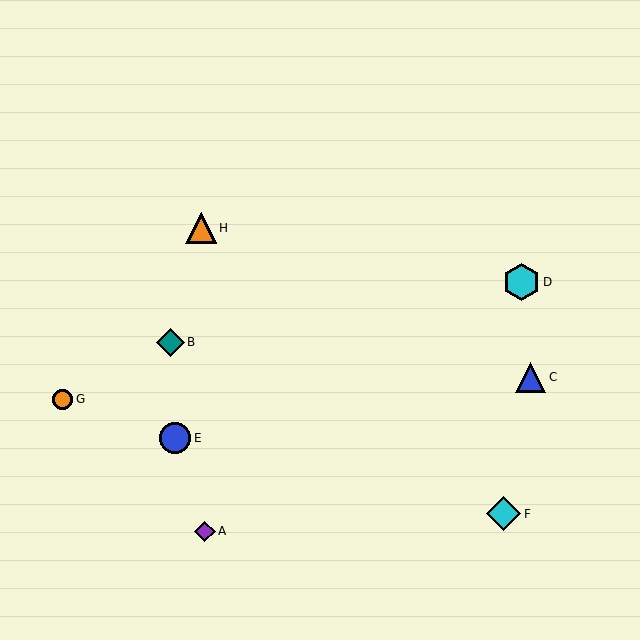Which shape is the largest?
The cyan hexagon (labeled D) is the largest.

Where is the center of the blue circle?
The center of the blue circle is at (175, 438).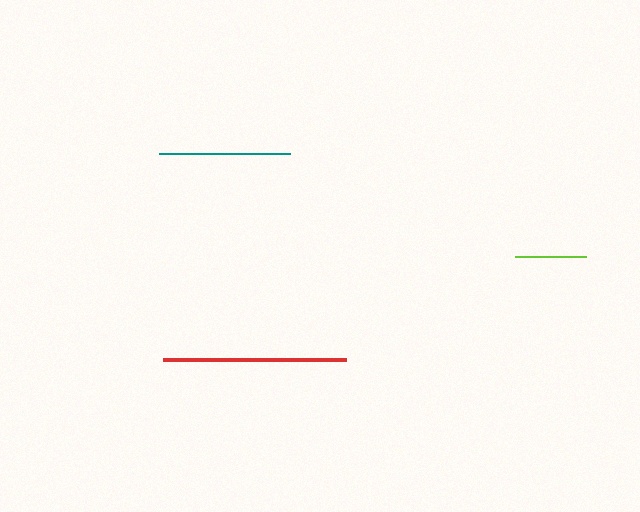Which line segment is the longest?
The red line is the longest at approximately 183 pixels.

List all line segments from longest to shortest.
From longest to shortest: red, teal, lime.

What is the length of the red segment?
The red segment is approximately 183 pixels long.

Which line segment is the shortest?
The lime line is the shortest at approximately 71 pixels.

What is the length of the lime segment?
The lime segment is approximately 71 pixels long.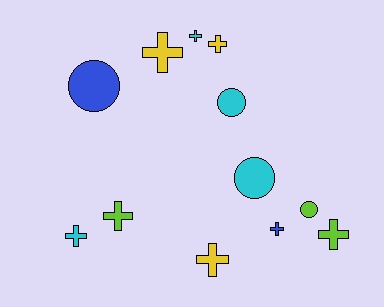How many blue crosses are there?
There is 1 blue cross.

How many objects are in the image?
There are 12 objects.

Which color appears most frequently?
Cyan, with 4 objects.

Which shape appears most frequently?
Cross, with 8 objects.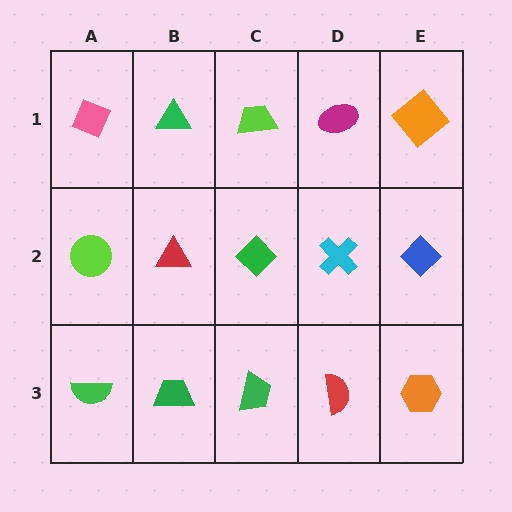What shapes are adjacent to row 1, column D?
A cyan cross (row 2, column D), a lime trapezoid (row 1, column C), an orange diamond (row 1, column E).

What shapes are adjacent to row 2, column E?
An orange diamond (row 1, column E), an orange hexagon (row 3, column E), a cyan cross (row 2, column D).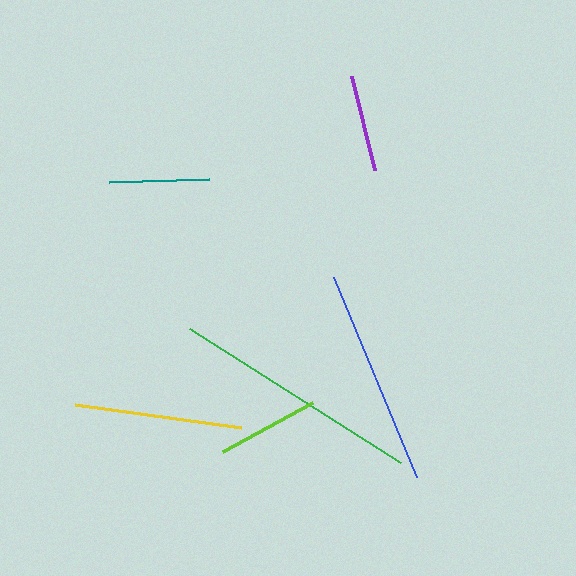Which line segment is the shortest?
The purple line is the shortest at approximately 97 pixels.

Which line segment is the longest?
The green line is the longest at approximately 250 pixels.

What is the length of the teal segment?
The teal segment is approximately 101 pixels long.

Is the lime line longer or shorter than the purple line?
The lime line is longer than the purple line.